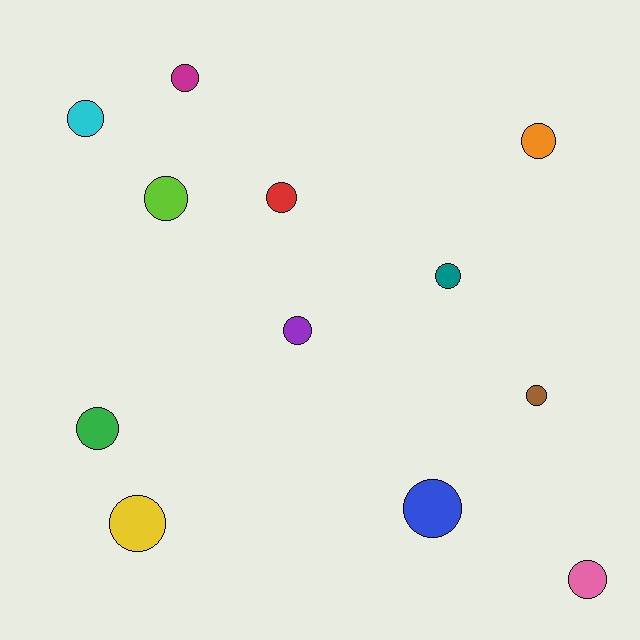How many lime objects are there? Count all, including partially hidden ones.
There is 1 lime object.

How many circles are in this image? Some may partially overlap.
There are 12 circles.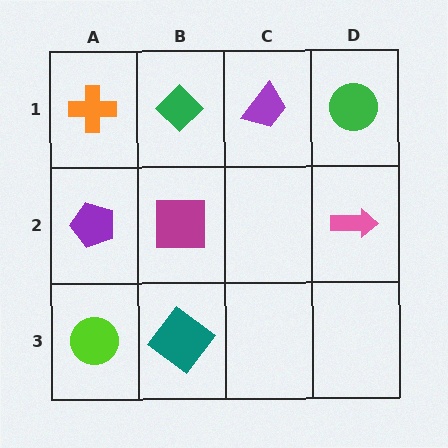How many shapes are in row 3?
2 shapes.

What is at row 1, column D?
A green circle.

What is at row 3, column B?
A teal diamond.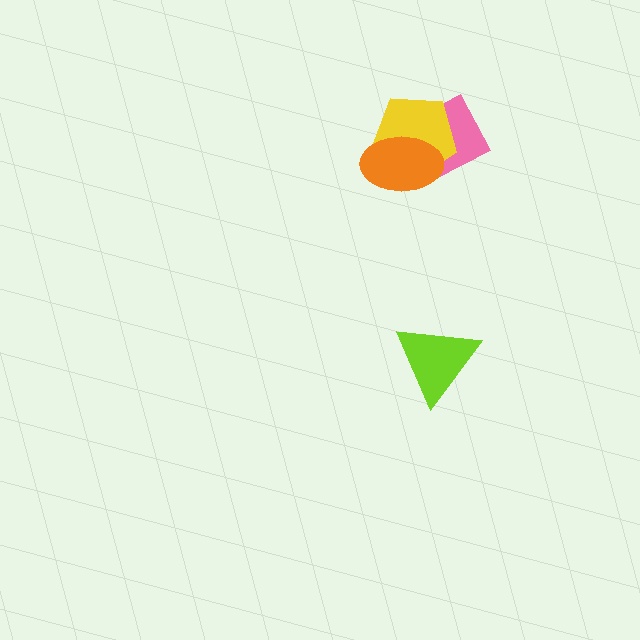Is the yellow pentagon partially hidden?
Yes, it is partially covered by another shape.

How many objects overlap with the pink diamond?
2 objects overlap with the pink diamond.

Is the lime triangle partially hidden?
No, no other shape covers it.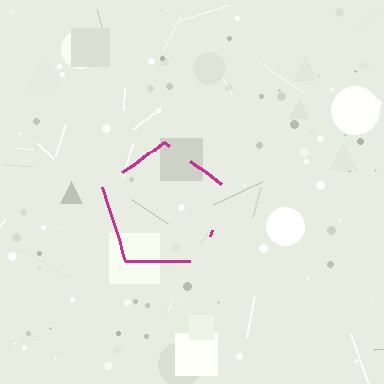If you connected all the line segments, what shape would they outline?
They would outline a pentagon.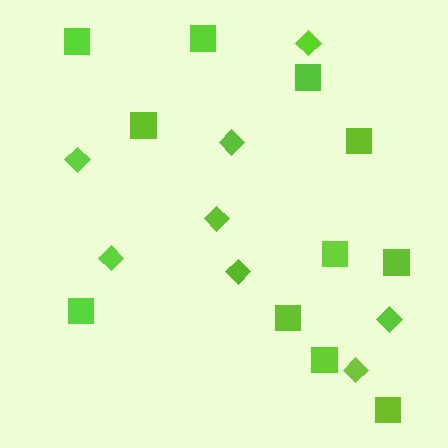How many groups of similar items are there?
There are 2 groups: one group of squares (11) and one group of diamonds (8).